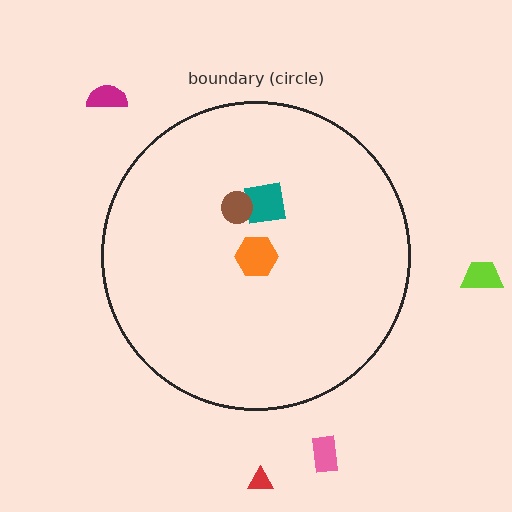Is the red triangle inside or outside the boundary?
Outside.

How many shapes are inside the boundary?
3 inside, 4 outside.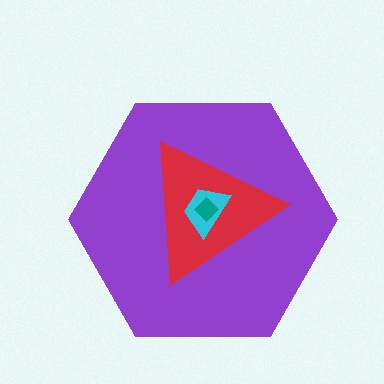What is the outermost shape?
The purple hexagon.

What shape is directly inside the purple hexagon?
The red triangle.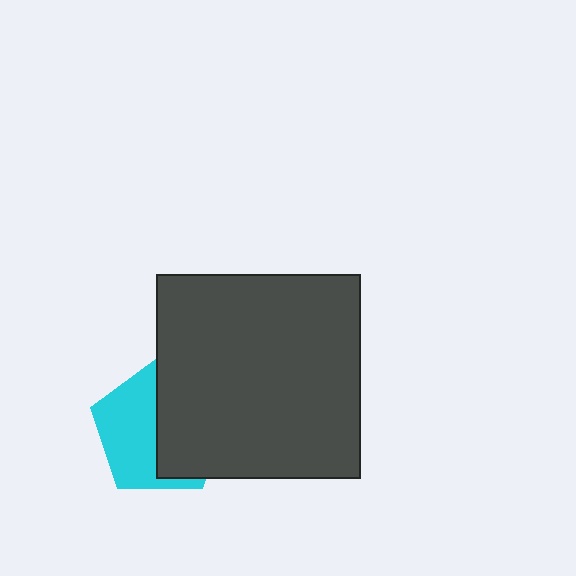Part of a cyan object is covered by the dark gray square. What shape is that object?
It is a pentagon.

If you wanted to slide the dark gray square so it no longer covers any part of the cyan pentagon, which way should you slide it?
Slide it right — that is the most direct way to separate the two shapes.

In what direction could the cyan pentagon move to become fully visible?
The cyan pentagon could move left. That would shift it out from behind the dark gray square entirely.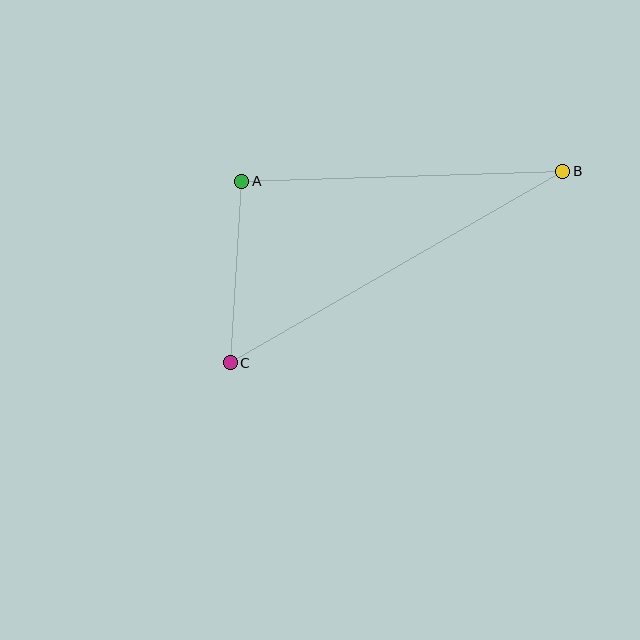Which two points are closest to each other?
Points A and C are closest to each other.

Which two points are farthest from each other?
Points B and C are farthest from each other.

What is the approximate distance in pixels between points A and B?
The distance between A and B is approximately 321 pixels.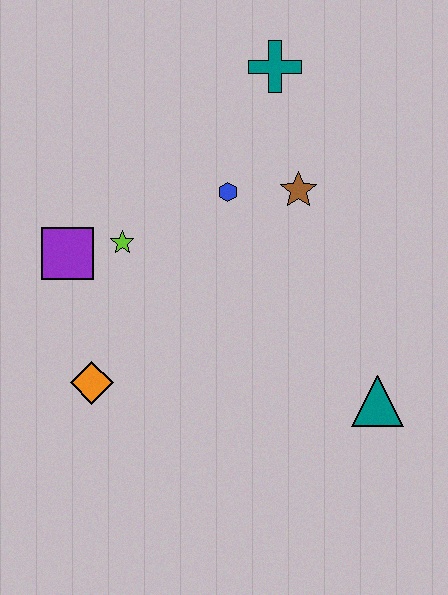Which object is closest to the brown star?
The blue hexagon is closest to the brown star.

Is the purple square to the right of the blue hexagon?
No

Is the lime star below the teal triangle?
No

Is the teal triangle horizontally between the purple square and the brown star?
No